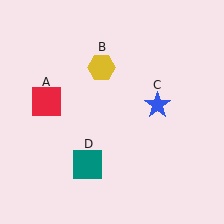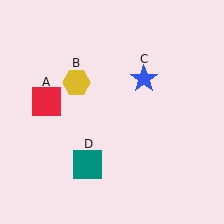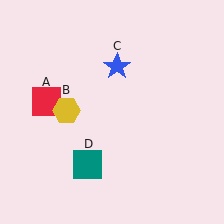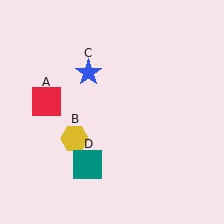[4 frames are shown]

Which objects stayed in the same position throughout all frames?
Red square (object A) and teal square (object D) remained stationary.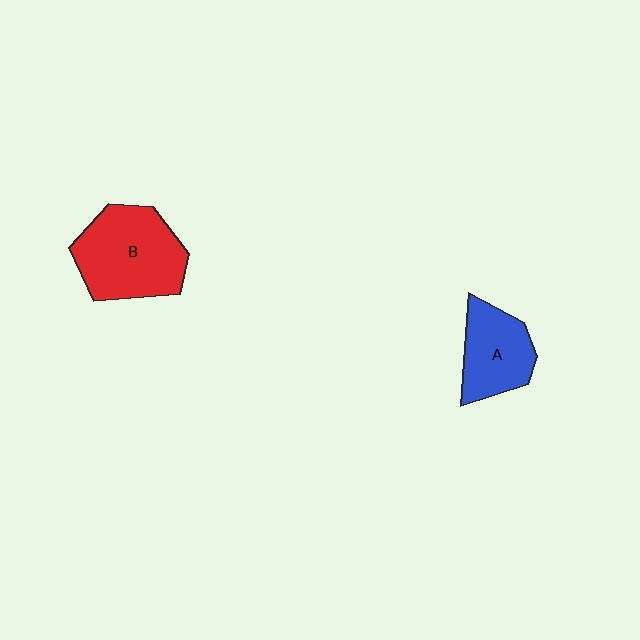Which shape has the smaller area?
Shape A (blue).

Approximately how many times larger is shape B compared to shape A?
Approximately 1.5 times.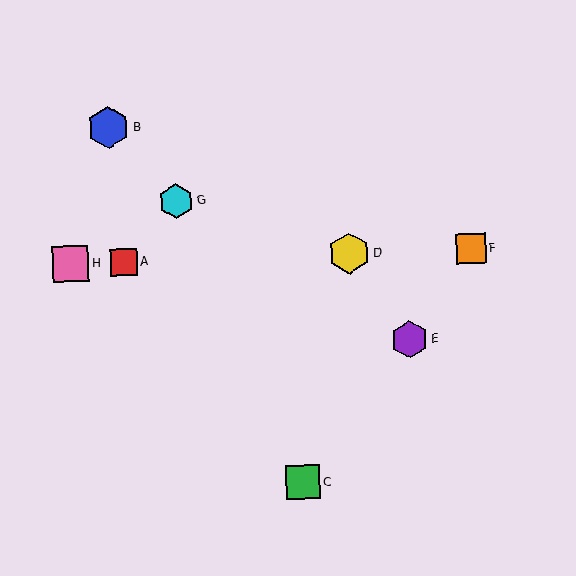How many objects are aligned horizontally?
4 objects (A, D, F, H) are aligned horizontally.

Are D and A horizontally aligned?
Yes, both are at y≈253.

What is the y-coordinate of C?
Object C is at y≈482.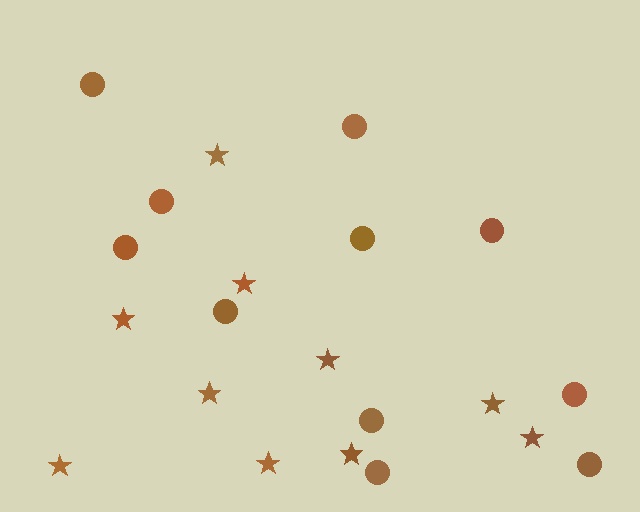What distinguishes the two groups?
There are 2 groups: one group of stars (10) and one group of circles (11).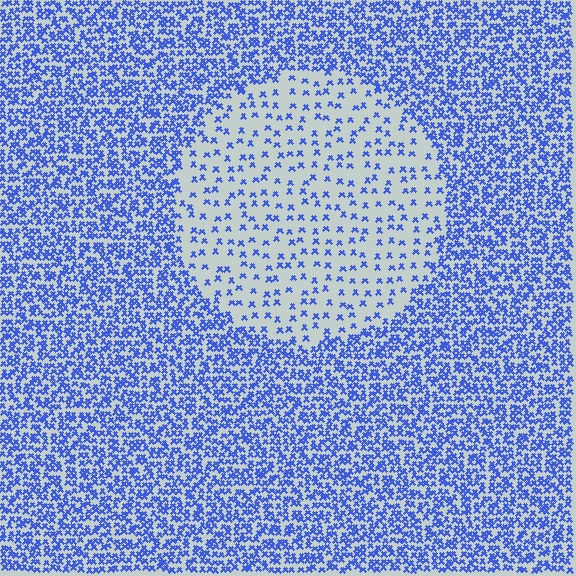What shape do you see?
I see a circle.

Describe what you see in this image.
The image contains small blue elements arranged at two different densities. A circle-shaped region is visible where the elements are less densely packed than the surrounding area.